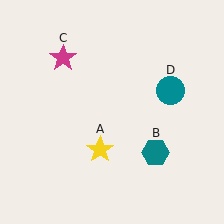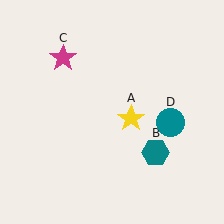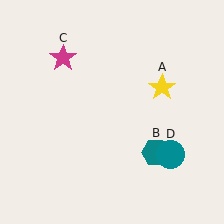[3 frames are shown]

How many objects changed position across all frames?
2 objects changed position: yellow star (object A), teal circle (object D).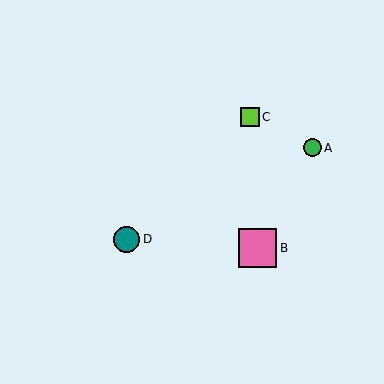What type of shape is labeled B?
Shape B is a pink square.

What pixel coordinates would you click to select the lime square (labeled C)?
Click at (250, 117) to select the lime square C.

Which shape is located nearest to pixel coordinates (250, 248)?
The pink square (labeled B) at (257, 248) is nearest to that location.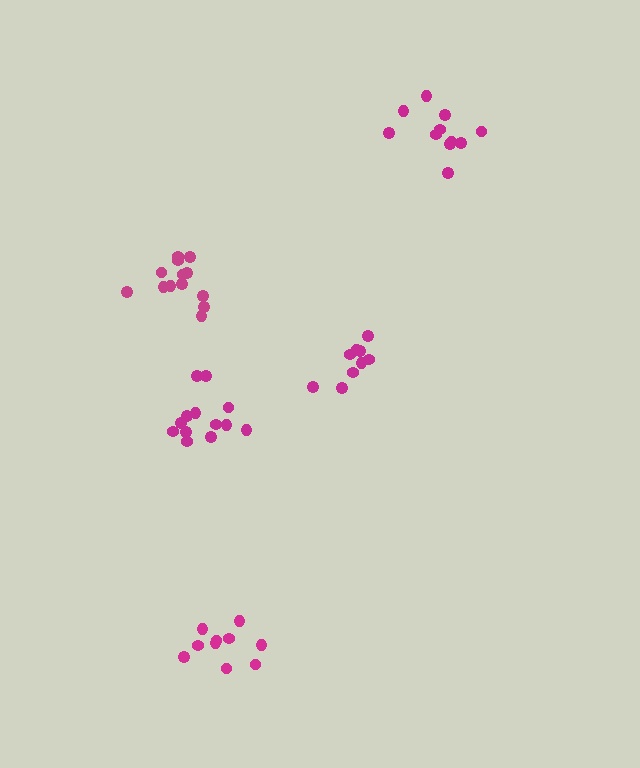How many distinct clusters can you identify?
There are 5 distinct clusters.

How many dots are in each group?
Group 1: 9 dots, Group 2: 11 dots, Group 3: 13 dots, Group 4: 10 dots, Group 5: 13 dots (56 total).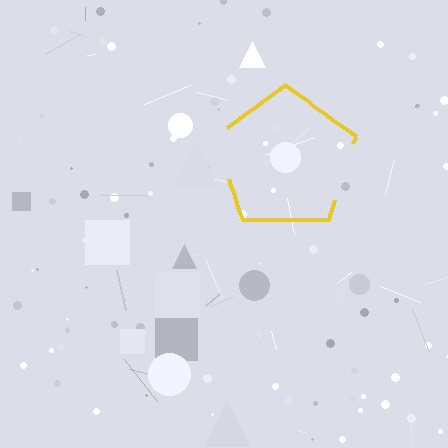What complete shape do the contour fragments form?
The contour fragments form a pentagon.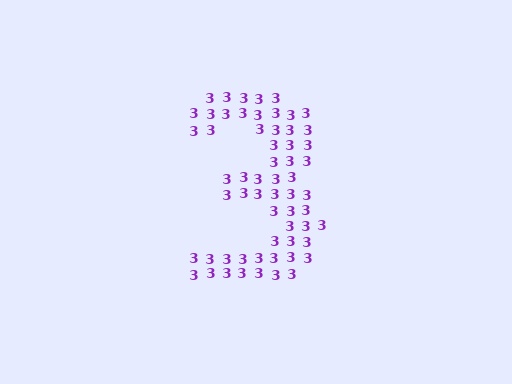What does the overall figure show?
The overall figure shows the digit 3.